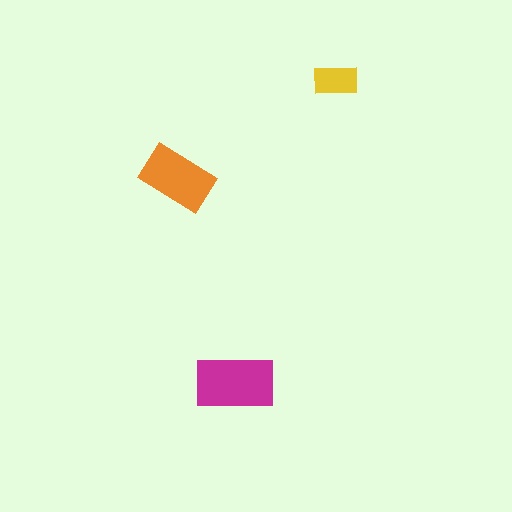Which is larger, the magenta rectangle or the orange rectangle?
The magenta one.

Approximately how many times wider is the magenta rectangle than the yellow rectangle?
About 2 times wider.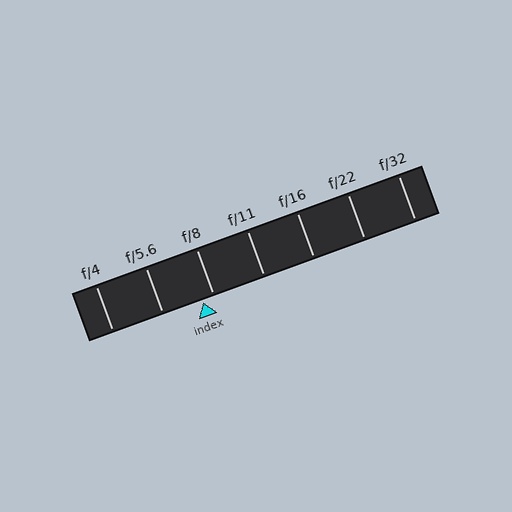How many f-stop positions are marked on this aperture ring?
There are 7 f-stop positions marked.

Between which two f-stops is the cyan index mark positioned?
The index mark is between f/5.6 and f/8.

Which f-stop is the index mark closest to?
The index mark is closest to f/8.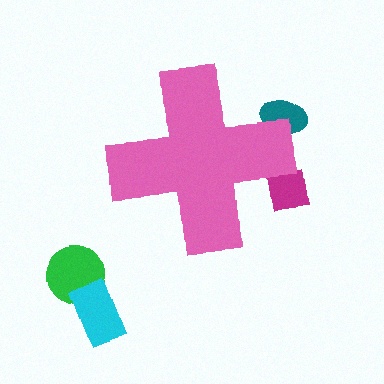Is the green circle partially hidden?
No, the green circle is fully visible.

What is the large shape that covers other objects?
A pink cross.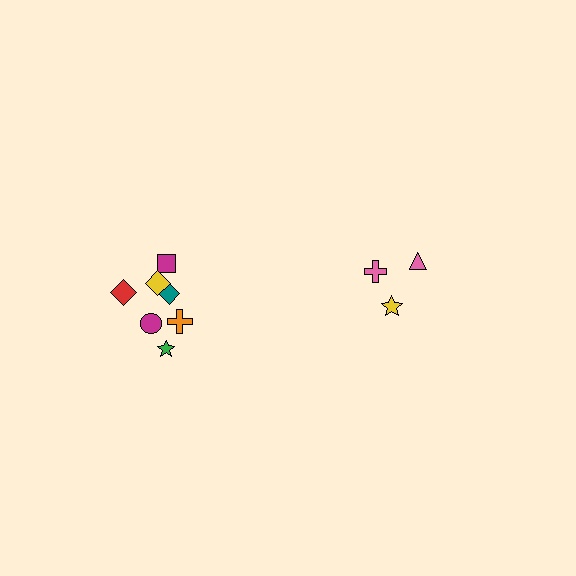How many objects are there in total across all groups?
There are 10 objects.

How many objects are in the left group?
There are 7 objects.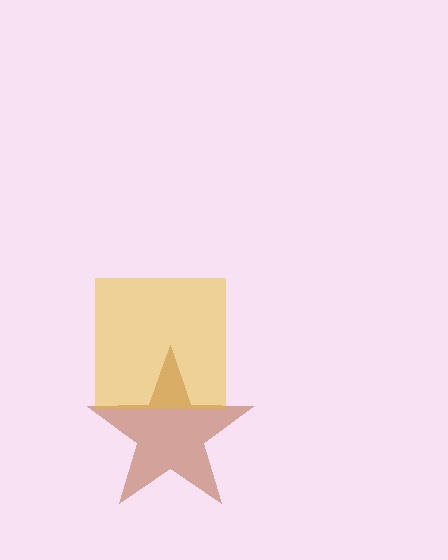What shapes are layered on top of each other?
The layered shapes are: a brown star, a yellow square.